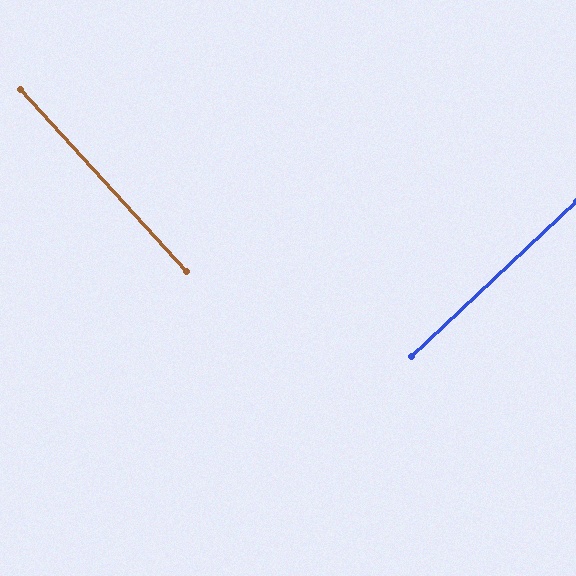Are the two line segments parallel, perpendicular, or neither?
Perpendicular — they meet at approximately 89°.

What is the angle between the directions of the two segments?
Approximately 89 degrees.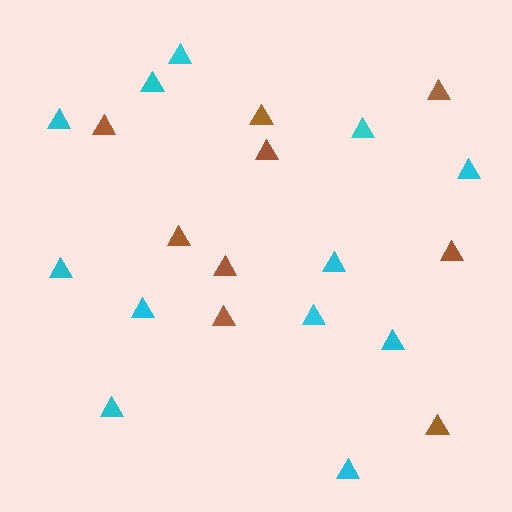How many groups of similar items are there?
There are 2 groups: one group of cyan triangles (12) and one group of brown triangles (9).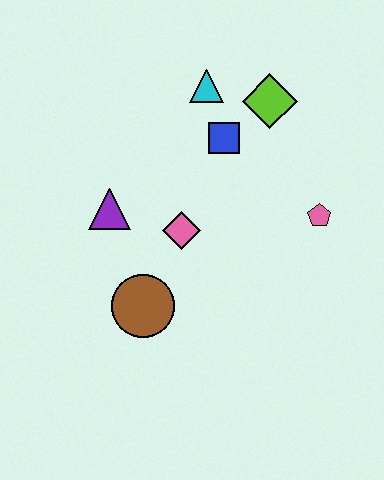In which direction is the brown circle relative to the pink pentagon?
The brown circle is to the left of the pink pentagon.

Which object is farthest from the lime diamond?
The brown circle is farthest from the lime diamond.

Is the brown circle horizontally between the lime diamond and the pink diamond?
No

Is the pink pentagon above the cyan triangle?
No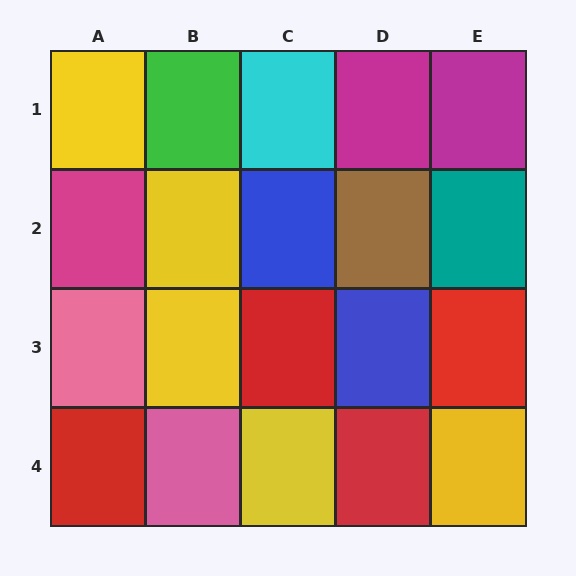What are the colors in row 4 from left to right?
Red, pink, yellow, red, yellow.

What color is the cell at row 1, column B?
Green.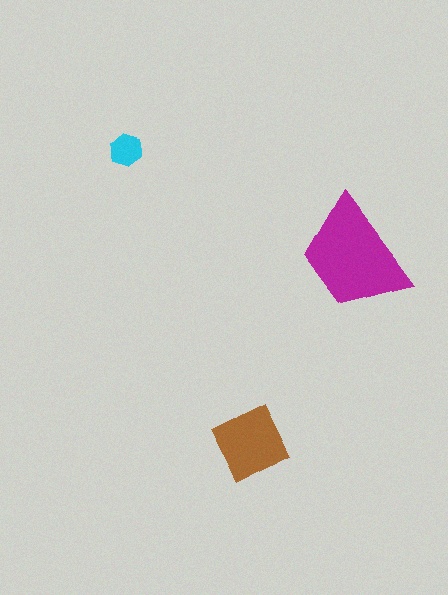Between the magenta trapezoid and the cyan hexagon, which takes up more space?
The magenta trapezoid.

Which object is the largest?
The magenta trapezoid.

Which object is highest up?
The cyan hexagon is topmost.